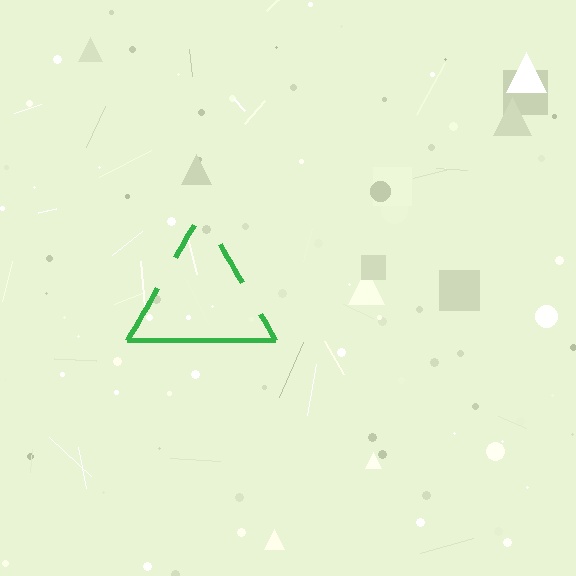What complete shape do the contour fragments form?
The contour fragments form a triangle.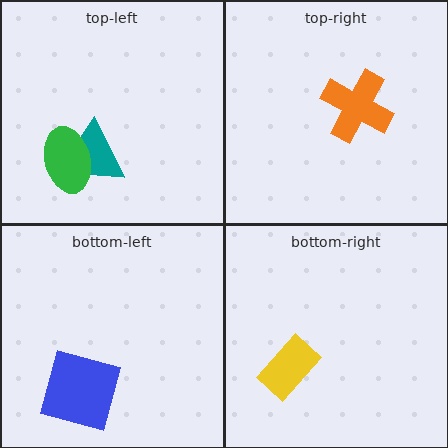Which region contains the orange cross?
The top-right region.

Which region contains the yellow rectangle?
The bottom-right region.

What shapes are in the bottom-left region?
The blue square.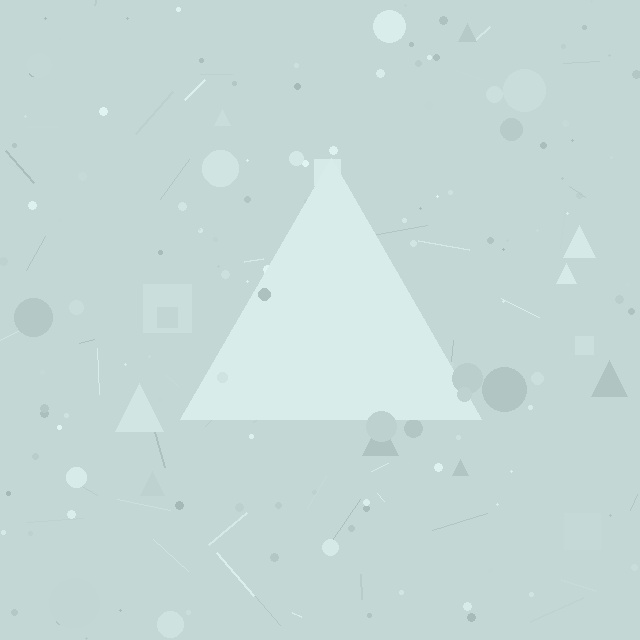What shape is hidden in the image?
A triangle is hidden in the image.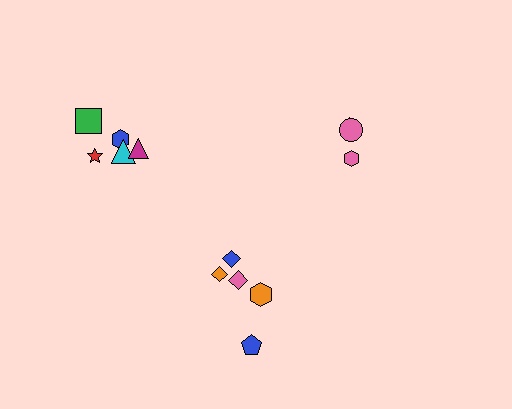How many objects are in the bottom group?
There are 5 objects.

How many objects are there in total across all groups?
There are 13 objects.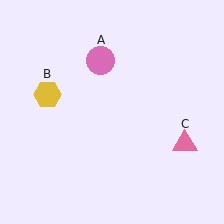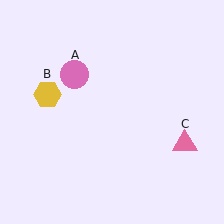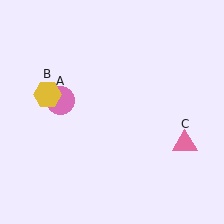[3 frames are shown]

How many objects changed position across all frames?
1 object changed position: pink circle (object A).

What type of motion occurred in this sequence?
The pink circle (object A) rotated counterclockwise around the center of the scene.